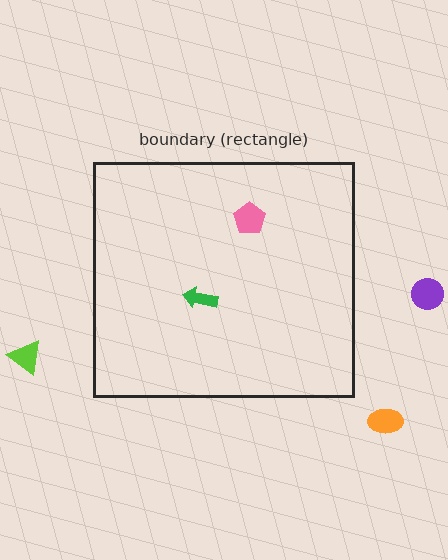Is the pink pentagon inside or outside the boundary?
Inside.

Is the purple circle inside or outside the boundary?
Outside.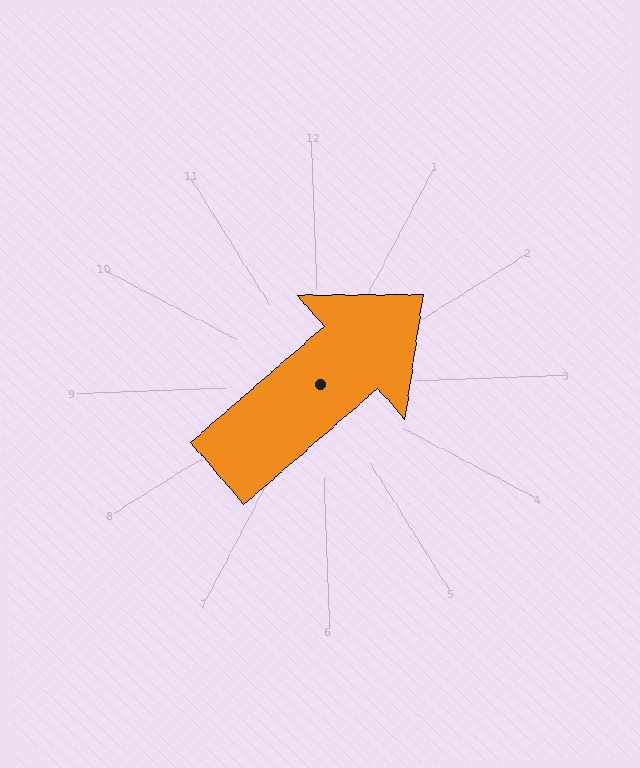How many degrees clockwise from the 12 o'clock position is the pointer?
Approximately 51 degrees.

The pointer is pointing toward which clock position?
Roughly 2 o'clock.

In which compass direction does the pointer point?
Northeast.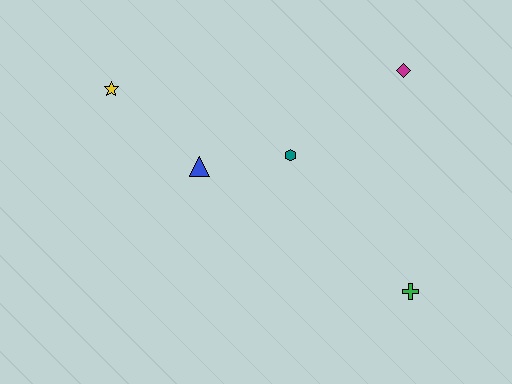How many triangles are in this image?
There is 1 triangle.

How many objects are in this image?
There are 5 objects.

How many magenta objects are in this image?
There is 1 magenta object.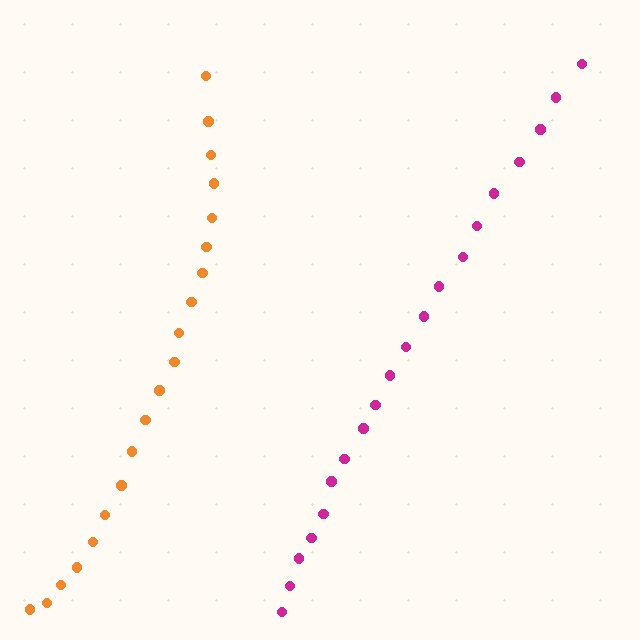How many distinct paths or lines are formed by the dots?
There are 2 distinct paths.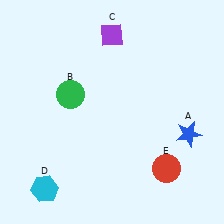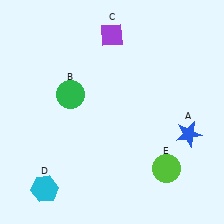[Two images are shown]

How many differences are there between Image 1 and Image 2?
There is 1 difference between the two images.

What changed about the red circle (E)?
In Image 1, E is red. In Image 2, it changed to lime.